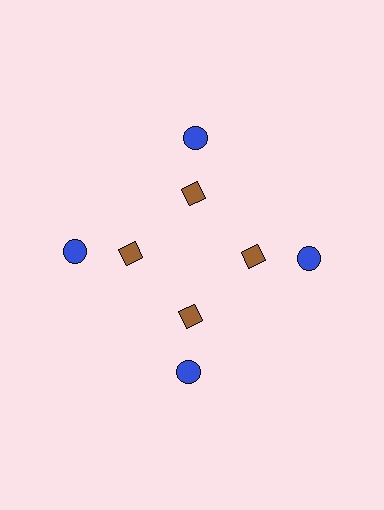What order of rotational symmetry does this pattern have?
This pattern has 4-fold rotational symmetry.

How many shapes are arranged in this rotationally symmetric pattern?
There are 8 shapes, arranged in 4 groups of 2.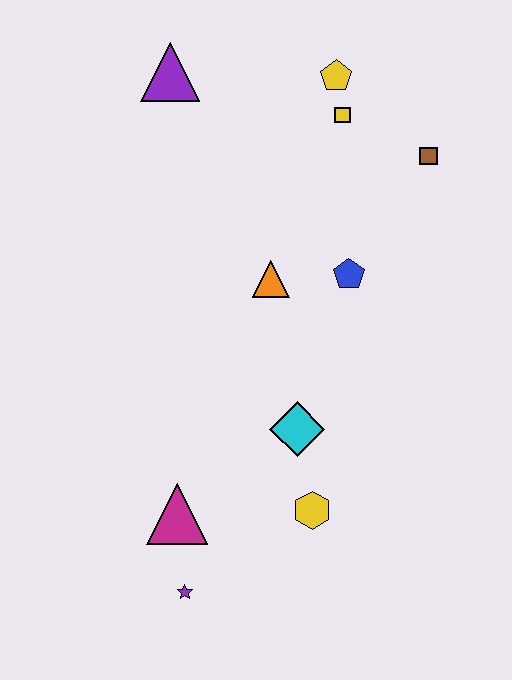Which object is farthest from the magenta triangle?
The yellow pentagon is farthest from the magenta triangle.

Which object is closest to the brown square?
The yellow square is closest to the brown square.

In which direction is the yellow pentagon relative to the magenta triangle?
The yellow pentagon is above the magenta triangle.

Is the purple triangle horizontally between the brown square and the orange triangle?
No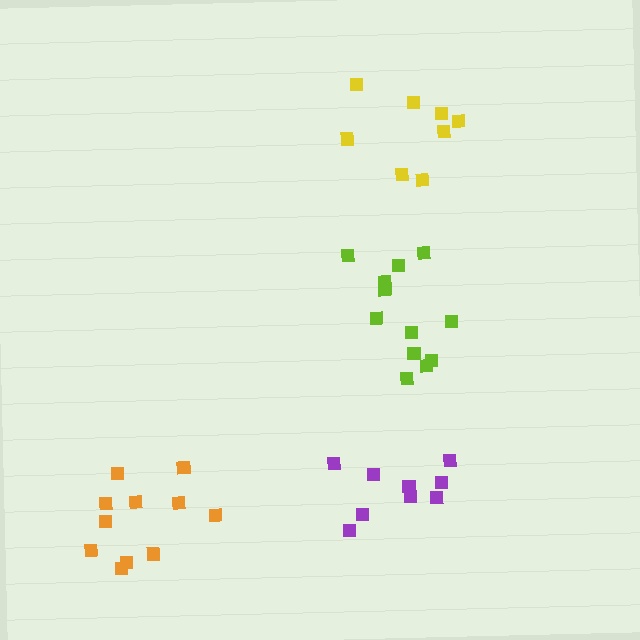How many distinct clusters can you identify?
There are 4 distinct clusters.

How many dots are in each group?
Group 1: 9 dots, Group 2: 8 dots, Group 3: 11 dots, Group 4: 13 dots (41 total).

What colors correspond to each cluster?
The clusters are colored: purple, yellow, orange, lime.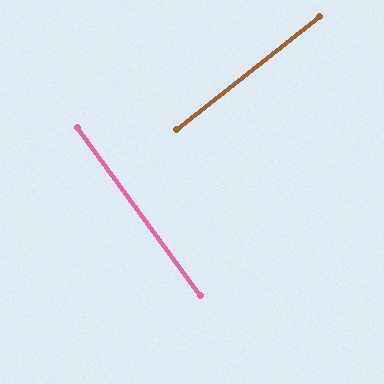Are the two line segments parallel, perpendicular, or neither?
Perpendicular — they meet at approximately 88°.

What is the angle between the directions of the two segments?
Approximately 88 degrees.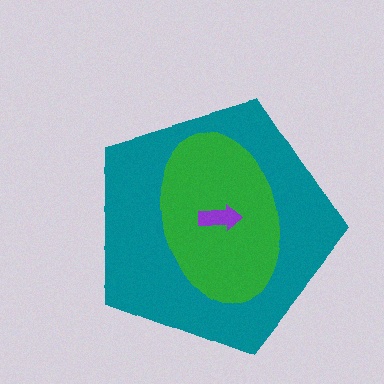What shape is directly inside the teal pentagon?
The green ellipse.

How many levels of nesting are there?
3.